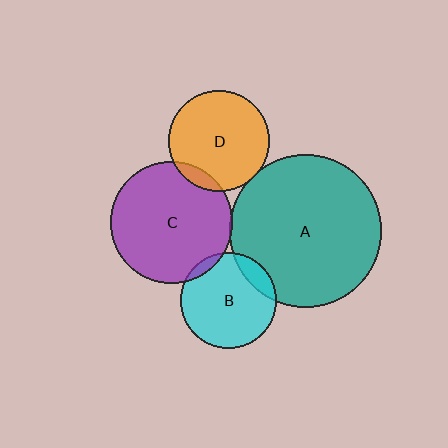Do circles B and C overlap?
Yes.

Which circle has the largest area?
Circle A (teal).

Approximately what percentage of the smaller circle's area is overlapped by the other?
Approximately 5%.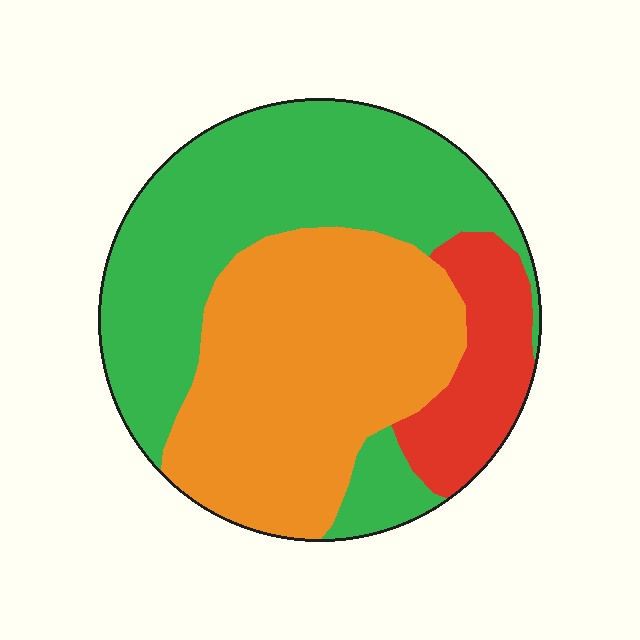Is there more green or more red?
Green.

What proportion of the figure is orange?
Orange covers roughly 40% of the figure.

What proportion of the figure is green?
Green covers 45% of the figure.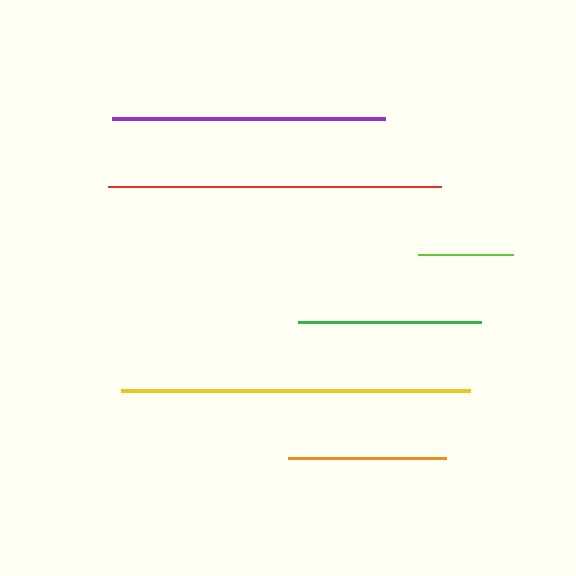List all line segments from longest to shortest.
From longest to shortest: yellow, red, purple, green, orange, lime.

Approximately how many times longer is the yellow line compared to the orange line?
The yellow line is approximately 2.2 times the length of the orange line.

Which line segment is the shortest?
The lime line is the shortest at approximately 95 pixels.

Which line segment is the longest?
The yellow line is the longest at approximately 349 pixels.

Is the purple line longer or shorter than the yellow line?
The yellow line is longer than the purple line.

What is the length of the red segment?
The red segment is approximately 333 pixels long.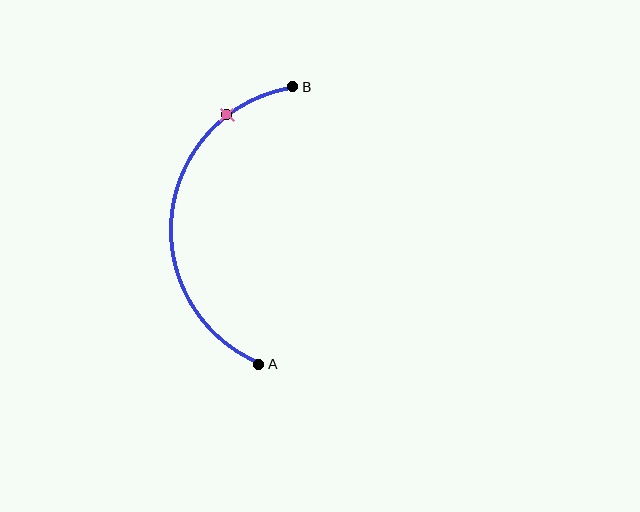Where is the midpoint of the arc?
The arc midpoint is the point on the curve farthest from the straight line joining A and B. It sits to the left of that line.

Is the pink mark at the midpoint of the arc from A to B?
No. The pink mark lies on the arc but is closer to endpoint B. The arc midpoint would be at the point on the curve equidistant along the arc from both A and B.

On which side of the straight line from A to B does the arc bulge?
The arc bulges to the left of the straight line connecting A and B.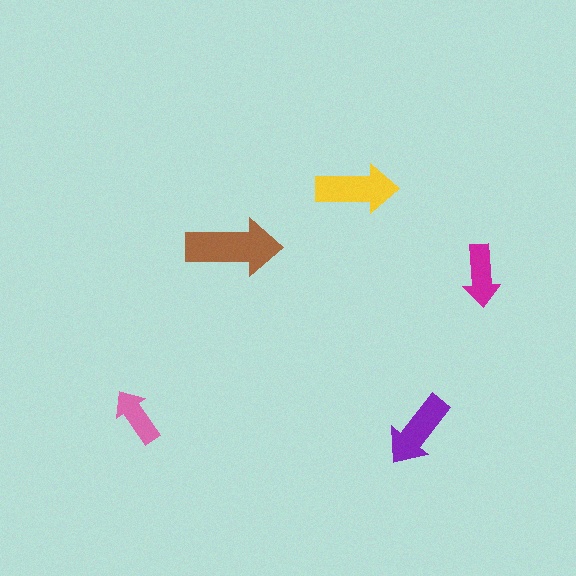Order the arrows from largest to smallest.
the brown one, the yellow one, the purple one, the magenta one, the pink one.